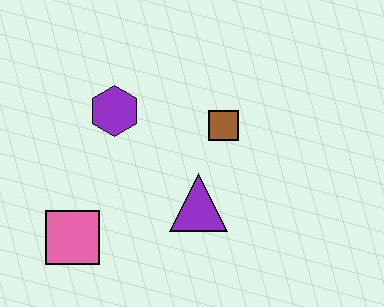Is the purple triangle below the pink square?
No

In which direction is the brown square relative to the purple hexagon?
The brown square is to the right of the purple hexagon.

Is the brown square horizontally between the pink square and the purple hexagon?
No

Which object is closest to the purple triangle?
The brown square is closest to the purple triangle.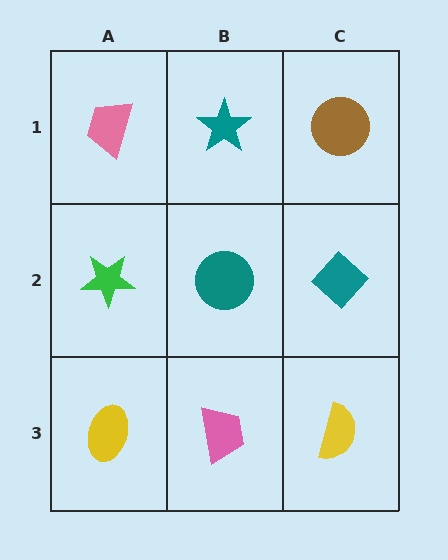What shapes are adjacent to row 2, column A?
A pink trapezoid (row 1, column A), a yellow ellipse (row 3, column A), a teal circle (row 2, column B).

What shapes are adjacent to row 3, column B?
A teal circle (row 2, column B), a yellow ellipse (row 3, column A), a yellow semicircle (row 3, column C).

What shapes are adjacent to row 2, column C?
A brown circle (row 1, column C), a yellow semicircle (row 3, column C), a teal circle (row 2, column B).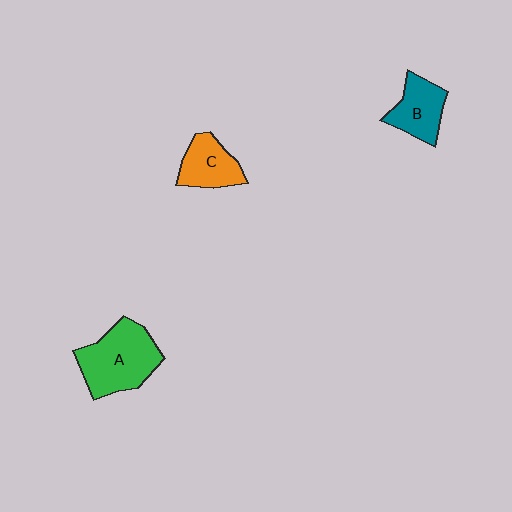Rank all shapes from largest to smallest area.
From largest to smallest: A (green), B (teal), C (orange).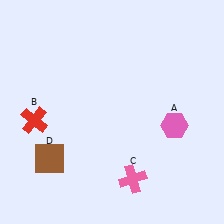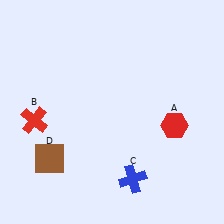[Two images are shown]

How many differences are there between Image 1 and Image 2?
There are 2 differences between the two images.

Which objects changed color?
A changed from pink to red. C changed from pink to blue.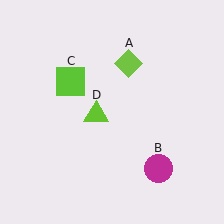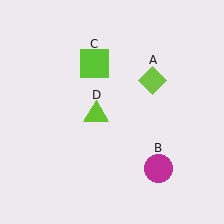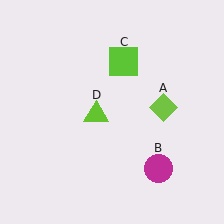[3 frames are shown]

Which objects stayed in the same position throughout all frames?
Magenta circle (object B) and lime triangle (object D) remained stationary.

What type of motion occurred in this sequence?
The lime diamond (object A), lime square (object C) rotated clockwise around the center of the scene.